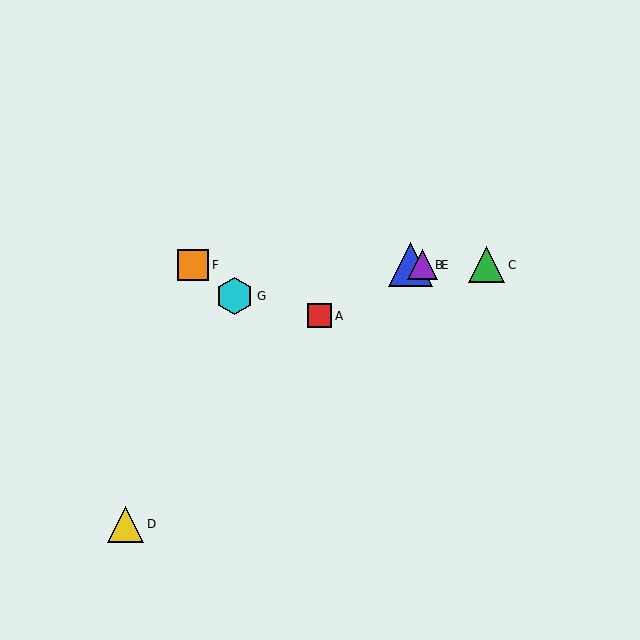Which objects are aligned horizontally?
Objects B, C, E, F are aligned horizontally.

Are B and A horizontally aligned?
No, B is at y≈265 and A is at y≈316.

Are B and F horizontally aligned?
Yes, both are at y≈265.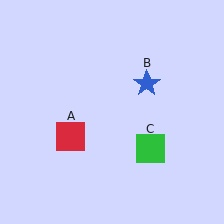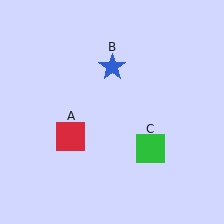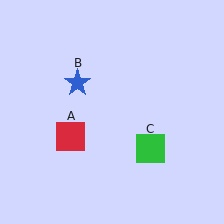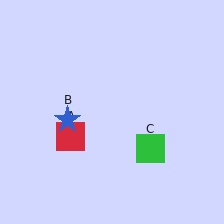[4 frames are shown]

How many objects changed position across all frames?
1 object changed position: blue star (object B).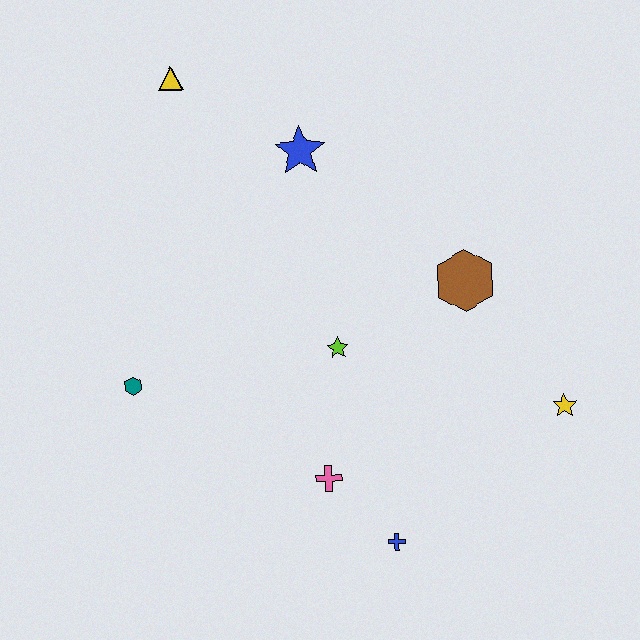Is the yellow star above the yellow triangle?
No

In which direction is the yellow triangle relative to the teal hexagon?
The yellow triangle is above the teal hexagon.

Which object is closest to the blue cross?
The pink cross is closest to the blue cross.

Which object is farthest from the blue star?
The blue cross is farthest from the blue star.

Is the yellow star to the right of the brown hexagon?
Yes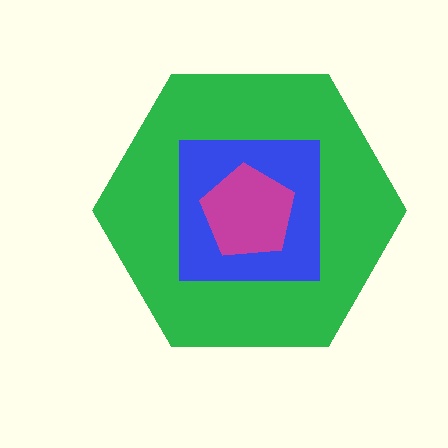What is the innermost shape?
The magenta pentagon.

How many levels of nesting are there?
3.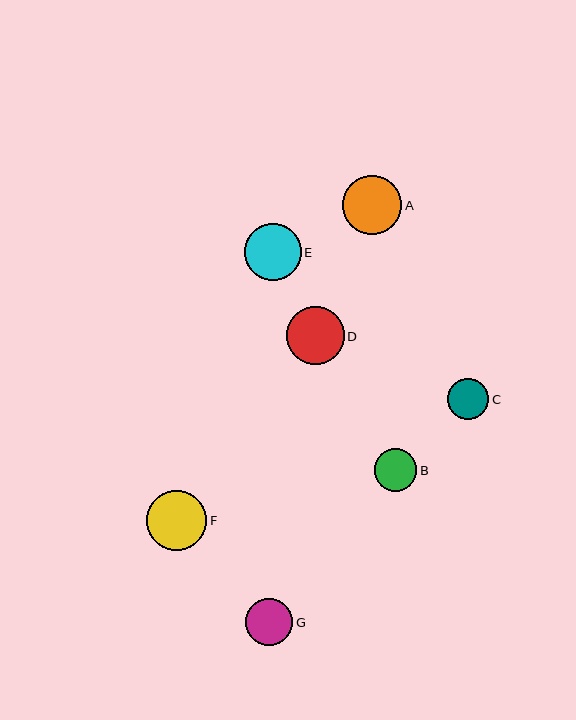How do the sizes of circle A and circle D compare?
Circle A and circle D are approximately the same size.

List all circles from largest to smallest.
From largest to smallest: F, A, D, E, G, B, C.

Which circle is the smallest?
Circle C is the smallest with a size of approximately 41 pixels.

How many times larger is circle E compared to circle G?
Circle E is approximately 1.2 times the size of circle G.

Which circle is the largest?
Circle F is the largest with a size of approximately 60 pixels.